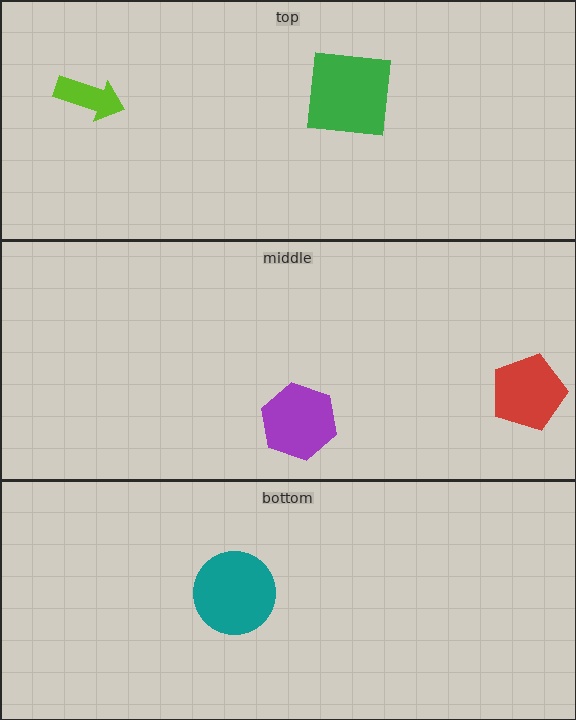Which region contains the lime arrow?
The top region.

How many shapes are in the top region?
2.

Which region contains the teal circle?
The bottom region.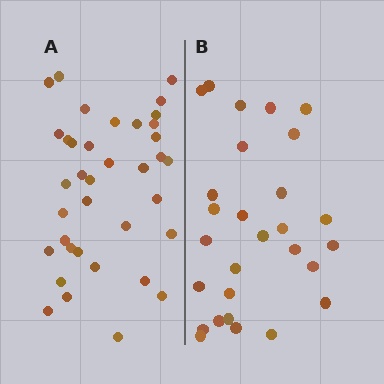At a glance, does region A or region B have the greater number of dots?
Region A (the left region) has more dots.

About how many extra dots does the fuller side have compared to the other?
Region A has roughly 8 or so more dots than region B.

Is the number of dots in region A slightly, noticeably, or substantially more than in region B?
Region A has noticeably more, but not dramatically so. The ratio is roughly 1.3 to 1.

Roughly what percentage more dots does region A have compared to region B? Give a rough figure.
About 30% more.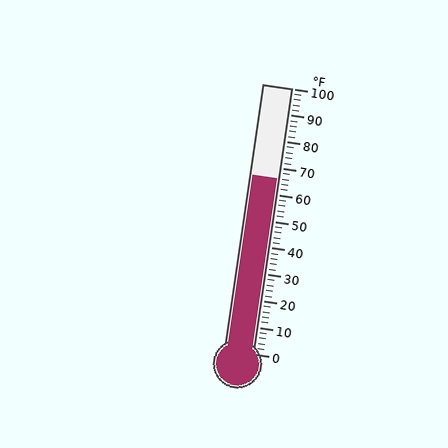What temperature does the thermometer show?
The thermometer shows approximately 66°F.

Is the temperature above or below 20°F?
The temperature is above 20°F.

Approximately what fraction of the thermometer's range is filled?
The thermometer is filled to approximately 65% of its range.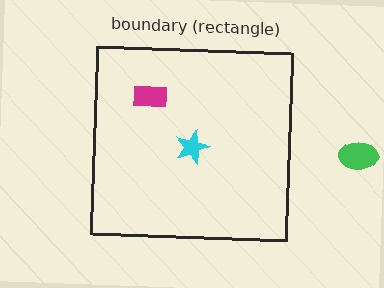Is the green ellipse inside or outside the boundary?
Outside.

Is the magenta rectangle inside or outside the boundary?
Inside.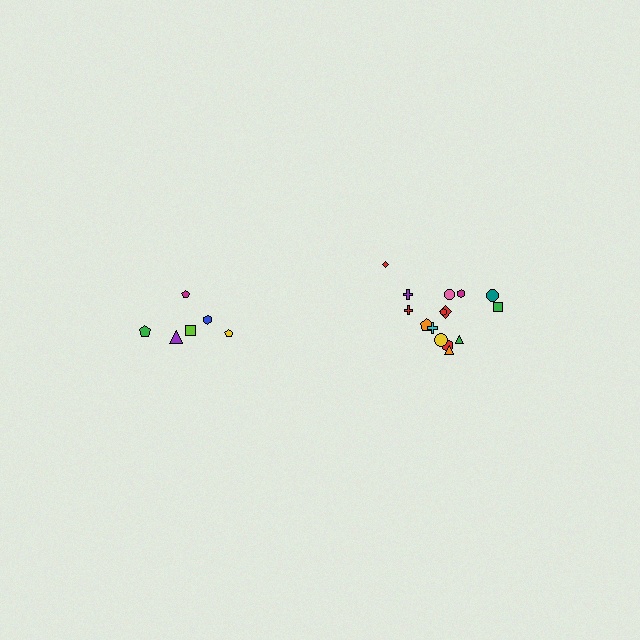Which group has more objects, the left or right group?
The right group.